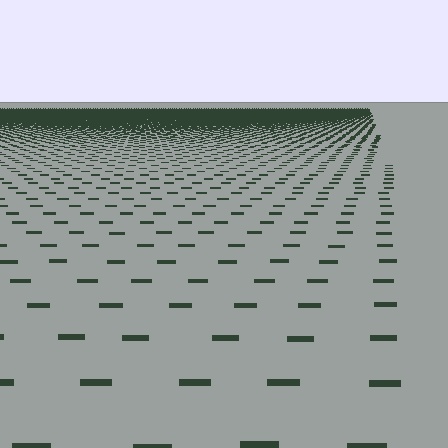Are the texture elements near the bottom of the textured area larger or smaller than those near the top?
Larger. Near the bottom, elements are closer to the viewer and appear at a bigger on-screen size.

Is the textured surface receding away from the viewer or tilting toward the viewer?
The surface is receding away from the viewer. Texture elements get smaller and denser toward the top.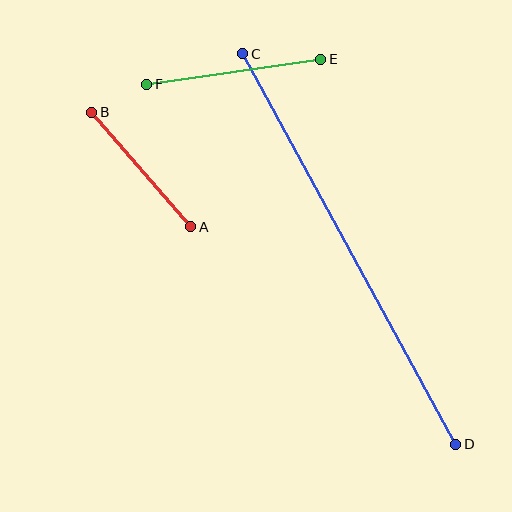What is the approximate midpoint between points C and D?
The midpoint is at approximately (349, 249) pixels.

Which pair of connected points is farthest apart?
Points C and D are farthest apart.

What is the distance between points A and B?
The distance is approximately 152 pixels.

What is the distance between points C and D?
The distance is approximately 445 pixels.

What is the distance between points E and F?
The distance is approximately 176 pixels.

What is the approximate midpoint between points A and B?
The midpoint is at approximately (141, 169) pixels.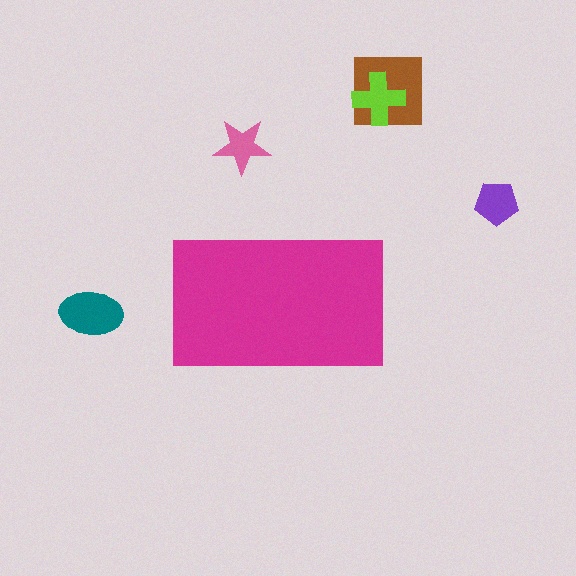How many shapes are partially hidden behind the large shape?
0 shapes are partially hidden.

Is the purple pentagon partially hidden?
No, the purple pentagon is fully visible.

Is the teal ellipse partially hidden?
No, the teal ellipse is fully visible.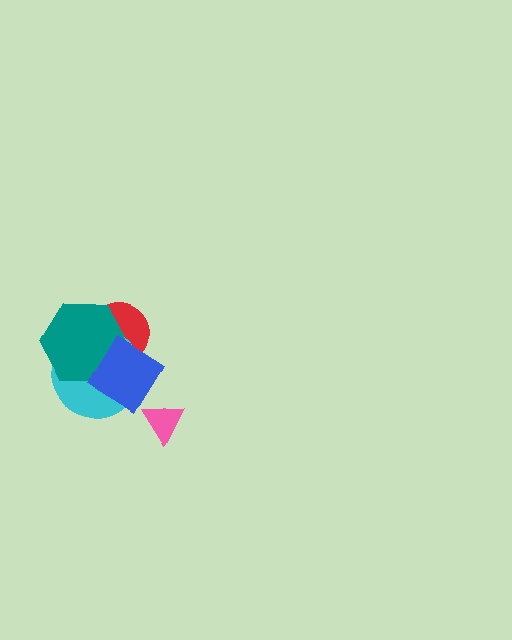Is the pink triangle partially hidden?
No, no other shape covers it.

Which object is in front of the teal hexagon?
The blue diamond is in front of the teal hexagon.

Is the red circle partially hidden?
Yes, it is partially covered by another shape.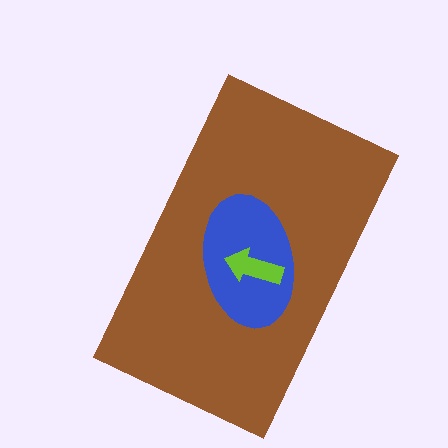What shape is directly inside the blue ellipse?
The lime arrow.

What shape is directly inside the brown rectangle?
The blue ellipse.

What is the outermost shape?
The brown rectangle.